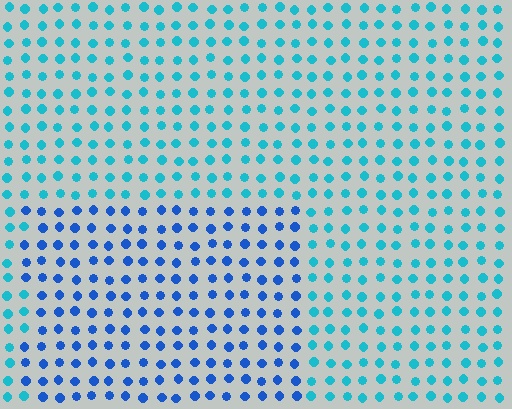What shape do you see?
I see a rectangle.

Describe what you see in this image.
The image is filled with small cyan elements in a uniform arrangement. A rectangle-shaped region is visible where the elements are tinted to a slightly different hue, forming a subtle color boundary.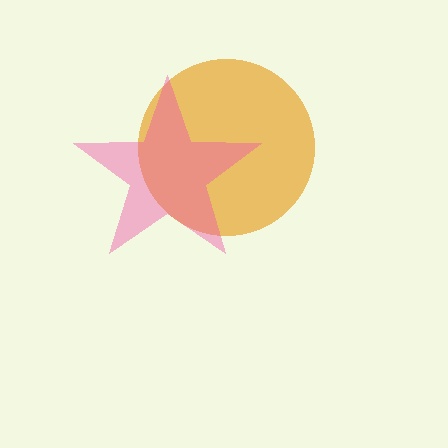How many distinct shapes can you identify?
There are 2 distinct shapes: an orange circle, a pink star.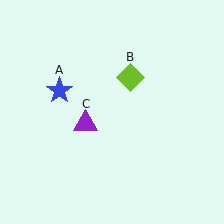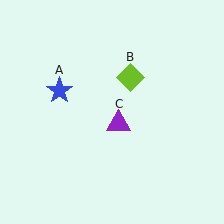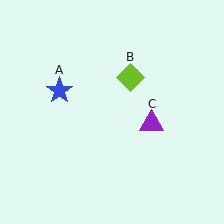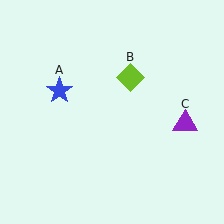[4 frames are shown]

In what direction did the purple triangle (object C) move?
The purple triangle (object C) moved right.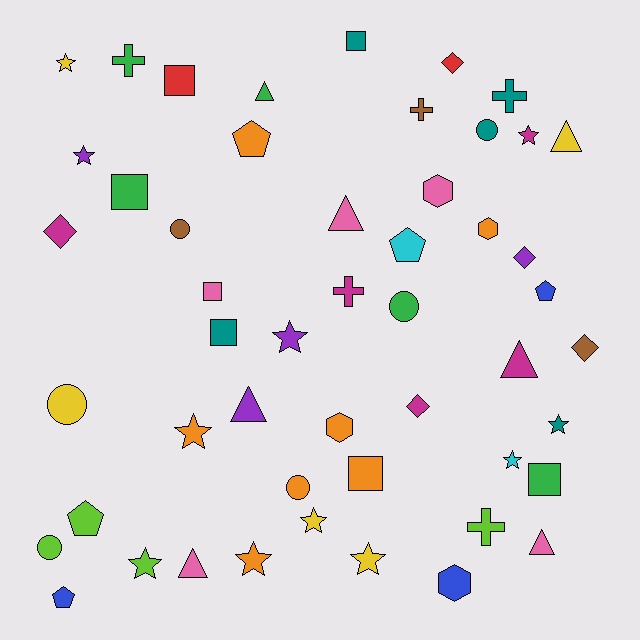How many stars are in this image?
There are 11 stars.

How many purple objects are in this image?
There are 4 purple objects.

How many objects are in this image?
There are 50 objects.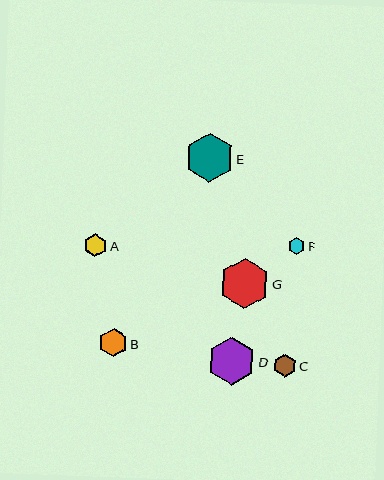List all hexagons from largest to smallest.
From largest to smallest: G, E, D, B, C, A, F.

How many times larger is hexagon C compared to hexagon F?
Hexagon C is approximately 1.4 times the size of hexagon F.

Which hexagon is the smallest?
Hexagon F is the smallest with a size of approximately 17 pixels.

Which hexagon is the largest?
Hexagon G is the largest with a size of approximately 51 pixels.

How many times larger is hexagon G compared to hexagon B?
Hexagon G is approximately 1.8 times the size of hexagon B.